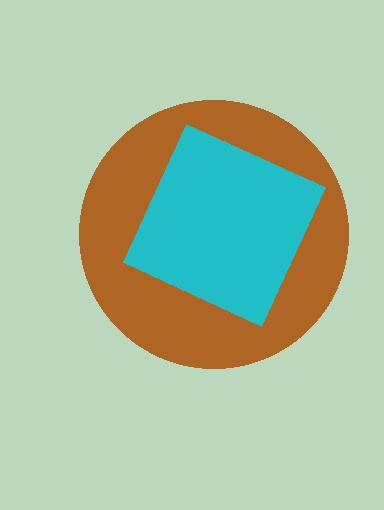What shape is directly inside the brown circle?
The cyan square.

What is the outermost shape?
The brown circle.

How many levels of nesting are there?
2.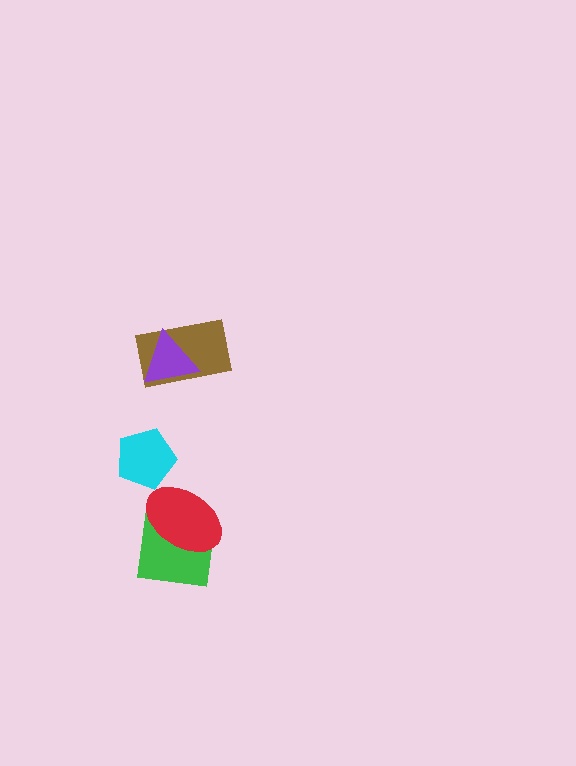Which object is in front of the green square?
The red ellipse is in front of the green square.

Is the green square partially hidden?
Yes, it is partially covered by another shape.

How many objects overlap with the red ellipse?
1 object overlaps with the red ellipse.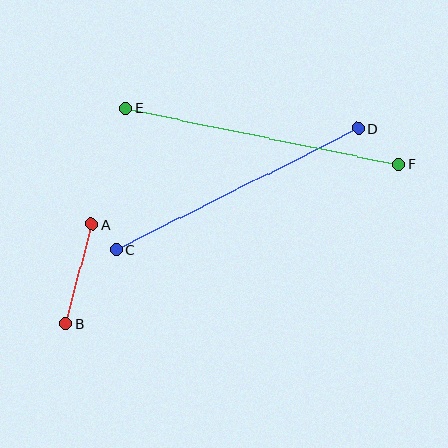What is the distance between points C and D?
The distance is approximately 271 pixels.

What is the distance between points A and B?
The distance is approximately 103 pixels.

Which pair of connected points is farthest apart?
Points E and F are farthest apart.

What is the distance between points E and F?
The distance is approximately 278 pixels.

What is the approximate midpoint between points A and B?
The midpoint is at approximately (79, 274) pixels.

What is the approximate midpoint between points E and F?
The midpoint is at approximately (262, 136) pixels.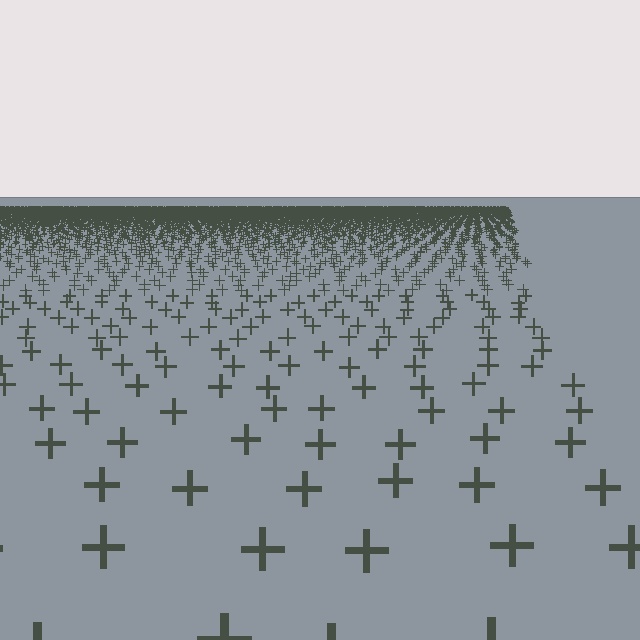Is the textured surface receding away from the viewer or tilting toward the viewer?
The surface is receding away from the viewer. Texture elements get smaller and denser toward the top.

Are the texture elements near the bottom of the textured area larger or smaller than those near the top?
Larger. Near the bottom, elements are closer to the viewer and appear at a bigger on-screen size.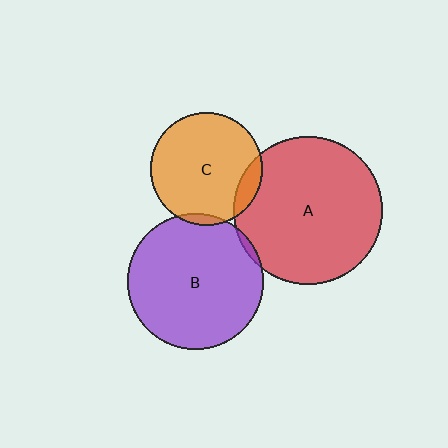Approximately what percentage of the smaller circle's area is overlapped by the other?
Approximately 10%.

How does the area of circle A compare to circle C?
Approximately 1.7 times.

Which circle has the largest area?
Circle A (red).